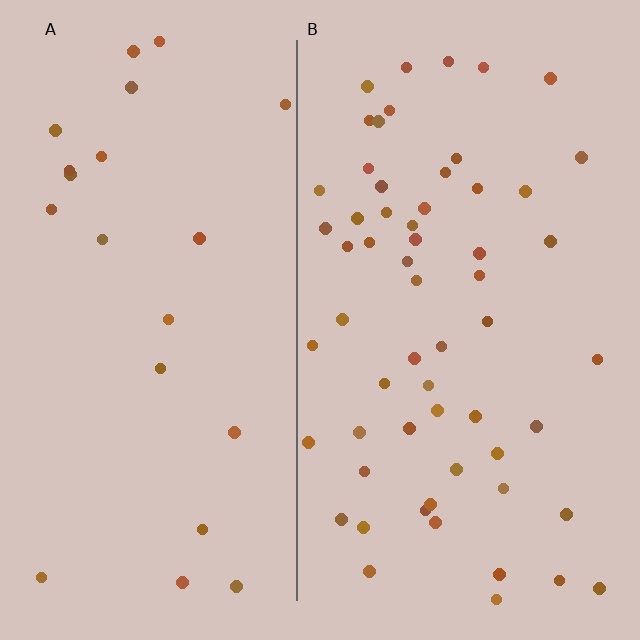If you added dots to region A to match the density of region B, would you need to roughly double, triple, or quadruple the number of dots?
Approximately triple.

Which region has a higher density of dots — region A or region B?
B (the right).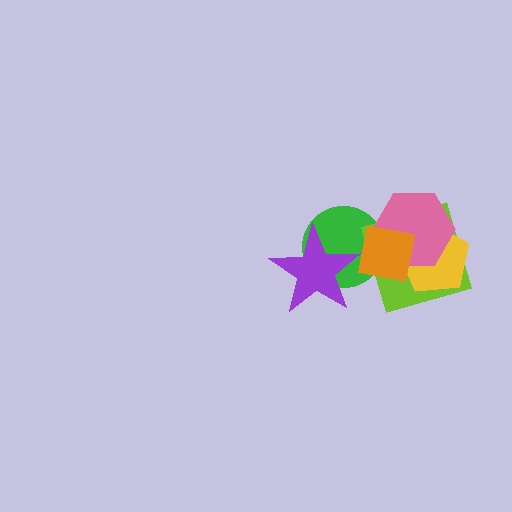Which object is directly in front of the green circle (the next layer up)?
The lime square is directly in front of the green circle.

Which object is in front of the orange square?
The purple star is in front of the orange square.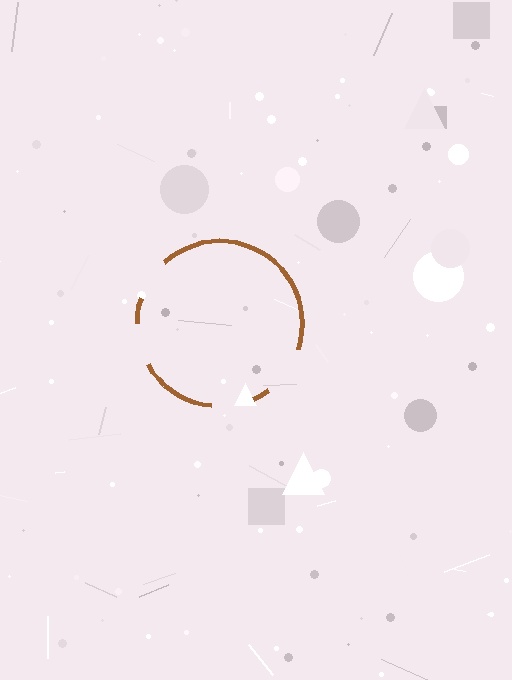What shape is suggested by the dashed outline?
The dashed outline suggests a circle.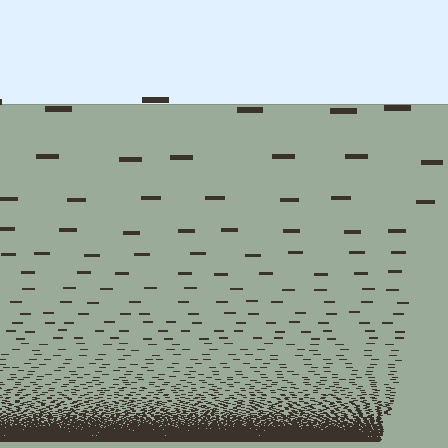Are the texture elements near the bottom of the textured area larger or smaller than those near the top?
Smaller. The gradient is inverted — elements near the bottom are smaller and denser.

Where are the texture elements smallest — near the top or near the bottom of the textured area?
Near the bottom.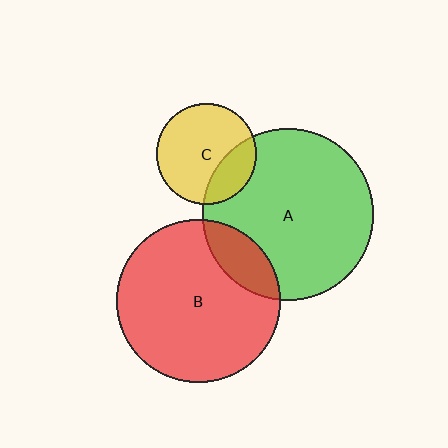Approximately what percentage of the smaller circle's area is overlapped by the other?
Approximately 25%.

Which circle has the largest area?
Circle A (green).